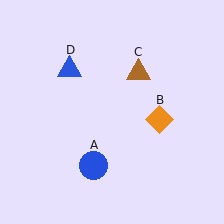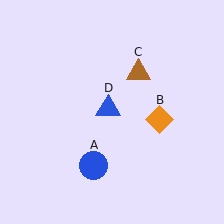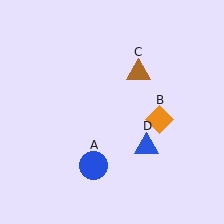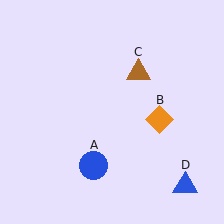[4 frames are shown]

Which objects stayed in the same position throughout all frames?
Blue circle (object A) and orange diamond (object B) and brown triangle (object C) remained stationary.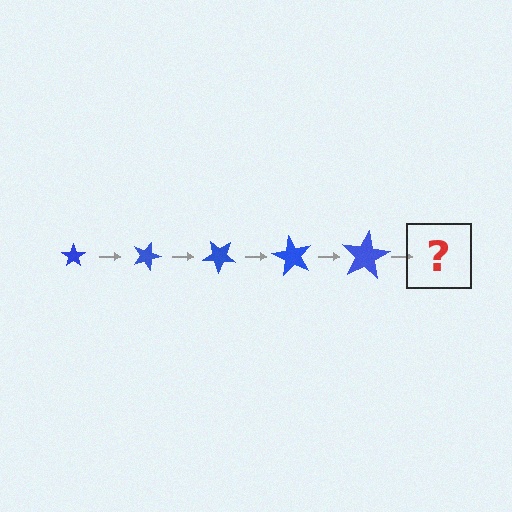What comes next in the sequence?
The next element should be a star, larger than the previous one and rotated 100 degrees from the start.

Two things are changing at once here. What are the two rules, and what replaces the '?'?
The two rules are that the star grows larger each step and it rotates 20 degrees each step. The '?' should be a star, larger than the previous one and rotated 100 degrees from the start.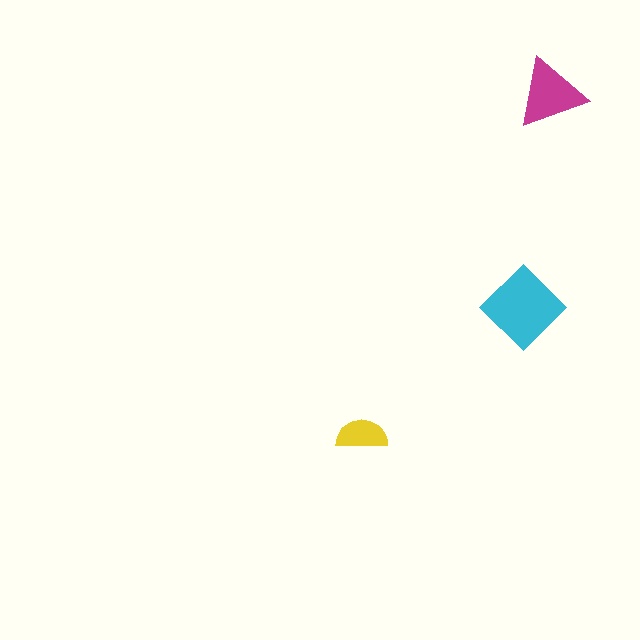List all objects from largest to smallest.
The cyan diamond, the magenta triangle, the yellow semicircle.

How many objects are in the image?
There are 3 objects in the image.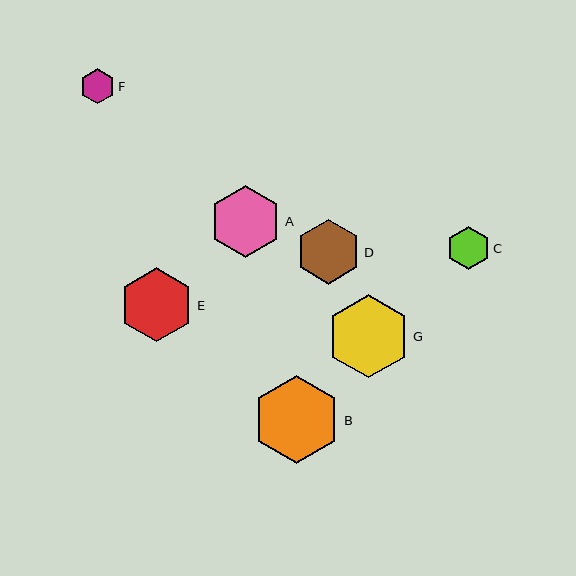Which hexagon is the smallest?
Hexagon F is the smallest with a size of approximately 35 pixels.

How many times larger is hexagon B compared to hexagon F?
Hexagon B is approximately 2.5 times the size of hexagon F.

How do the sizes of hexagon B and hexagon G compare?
Hexagon B and hexagon G are approximately the same size.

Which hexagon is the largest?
Hexagon B is the largest with a size of approximately 88 pixels.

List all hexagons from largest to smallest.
From largest to smallest: B, G, E, A, D, C, F.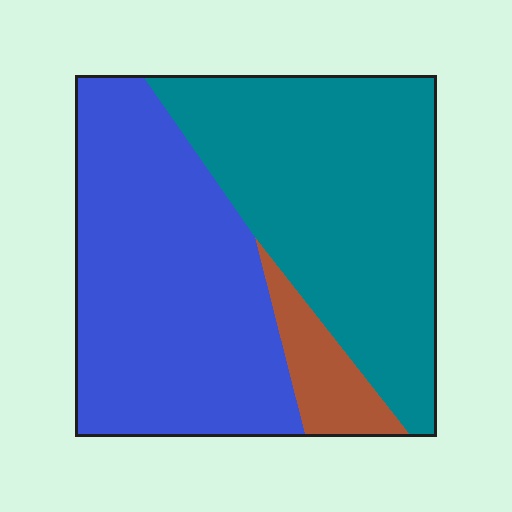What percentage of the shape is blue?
Blue takes up between a quarter and a half of the shape.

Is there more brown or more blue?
Blue.